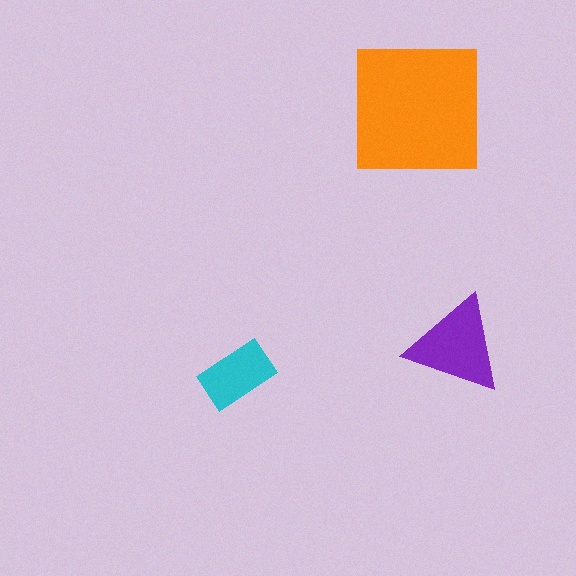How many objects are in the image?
There are 3 objects in the image.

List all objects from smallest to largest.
The cyan rectangle, the purple triangle, the orange square.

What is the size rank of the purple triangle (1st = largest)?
2nd.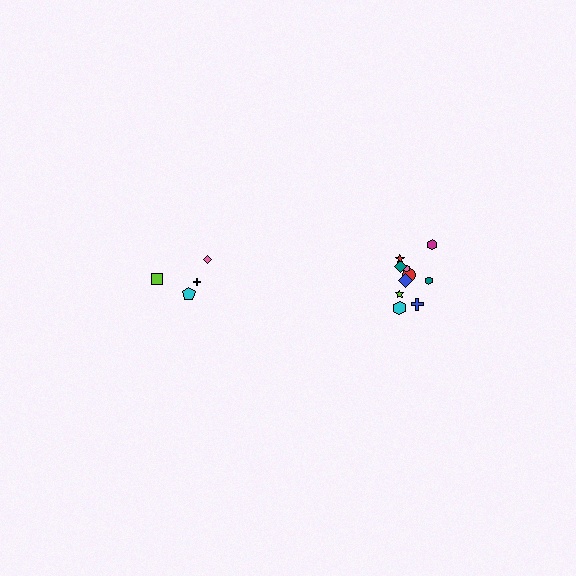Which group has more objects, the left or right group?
The right group.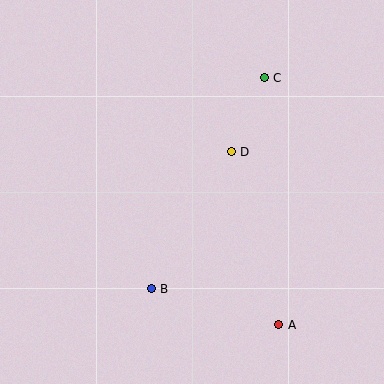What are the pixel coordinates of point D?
Point D is at (231, 152).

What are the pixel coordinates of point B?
Point B is at (151, 289).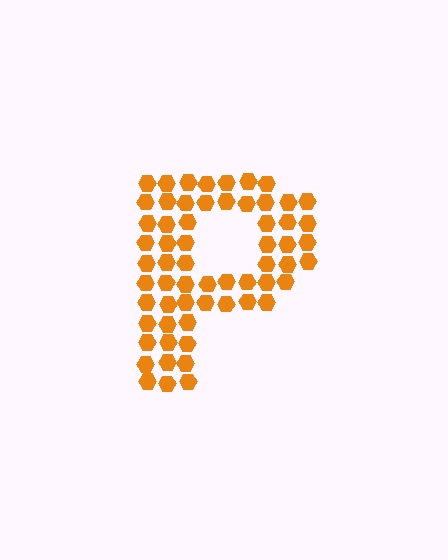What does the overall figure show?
The overall figure shows the letter P.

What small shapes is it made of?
It is made of small hexagons.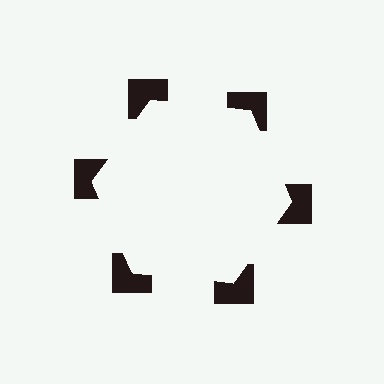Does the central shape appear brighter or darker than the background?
It typically appears slightly brighter than the background, even though no actual brightness change is drawn.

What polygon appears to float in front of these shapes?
An illusory hexagon — its edges are inferred from the aligned wedge cuts in the notched squares, not physically drawn.